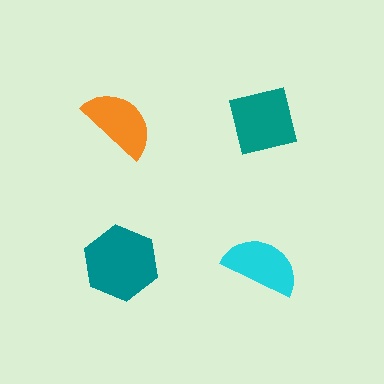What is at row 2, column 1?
A teal hexagon.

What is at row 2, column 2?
A cyan semicircle.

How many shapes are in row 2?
2 shapes.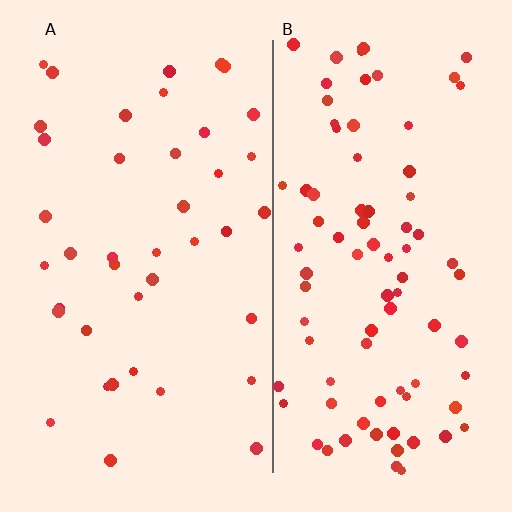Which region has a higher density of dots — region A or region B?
B (the right).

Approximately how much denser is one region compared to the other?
Approximately 2.1× — region B over region A.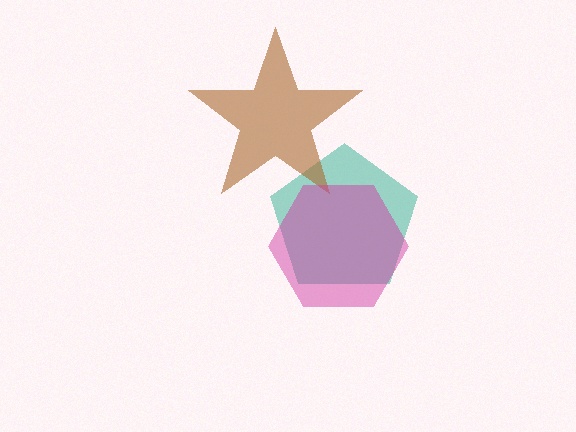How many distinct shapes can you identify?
There are 3 distinct shapes: a teal pentagon, a brown star, a magenta hexagon.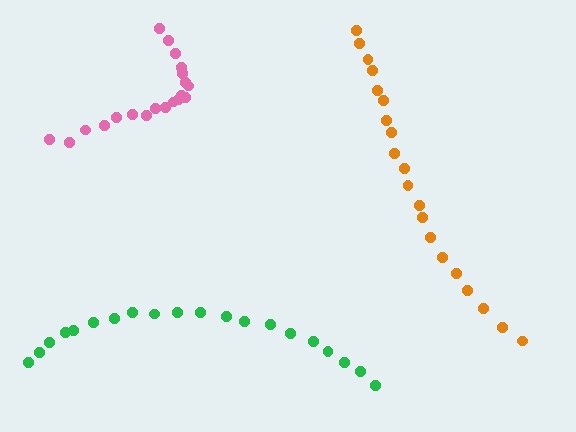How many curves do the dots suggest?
There are 3 distinct paths.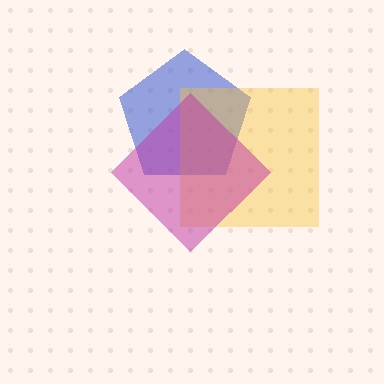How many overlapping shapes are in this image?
There are 3 overlapping shapes in the image.